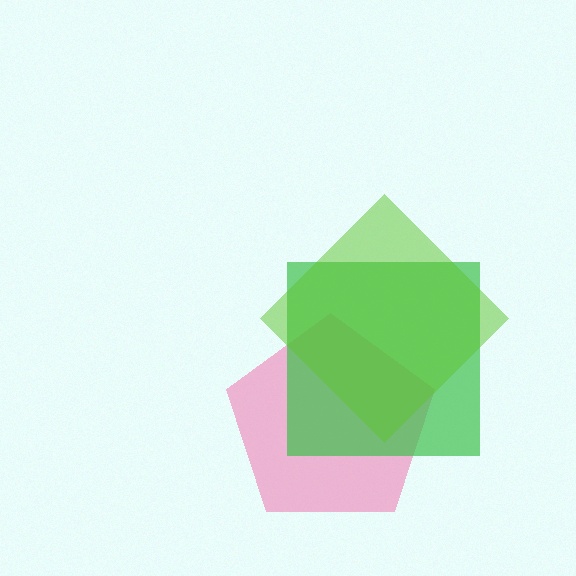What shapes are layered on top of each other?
The layered shapes are: a pink pentagon, a green square, a lime diamond.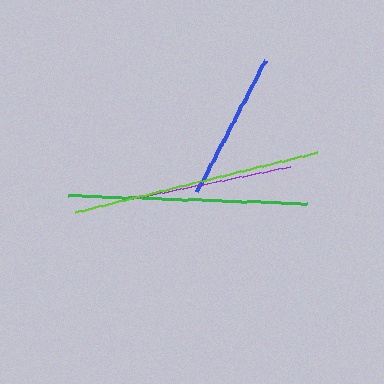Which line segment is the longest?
The lime line is the longest at approximately 249 pixels.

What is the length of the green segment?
The green segment is approximately 239 pixels long.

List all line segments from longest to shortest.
From longest to shortest: lime, green, purple, blue.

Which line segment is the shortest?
The blue line is the shortest at approximately 149 pixels.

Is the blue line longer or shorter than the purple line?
The purple line is longer than the blue line.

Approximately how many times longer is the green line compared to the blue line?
The green line is approximately 1.6 times the length of the blue line.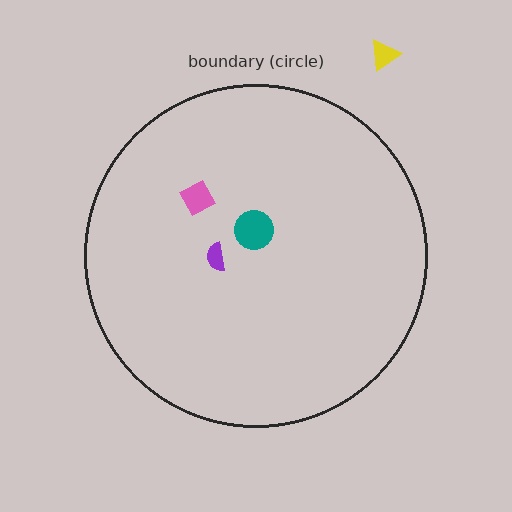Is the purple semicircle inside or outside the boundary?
Inside.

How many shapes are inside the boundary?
3 inside, 1 outside.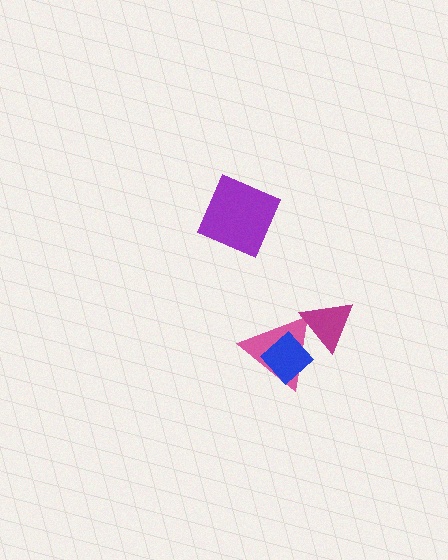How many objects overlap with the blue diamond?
1 object overlaps with the blue diamond.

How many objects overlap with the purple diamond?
0 objects overlap with the purple diamond.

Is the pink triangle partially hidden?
Yes, it is partially covered by another shape.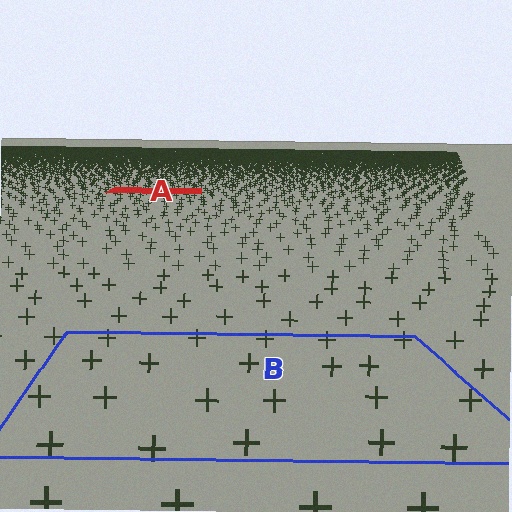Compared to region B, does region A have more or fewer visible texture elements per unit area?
Region A has more texture elements per unit area — they are packed more densely because it is farther away.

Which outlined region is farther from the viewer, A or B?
Region A is farther from the viewer — the texture elements inside it appear smaller and more densely packed.